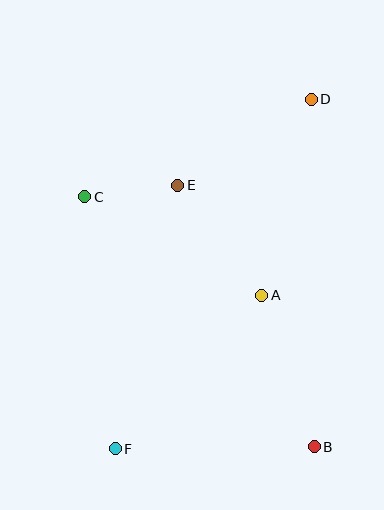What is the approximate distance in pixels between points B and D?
The distance between B and D is approximately 347 pixels.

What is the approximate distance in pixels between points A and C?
The distance between A and C is approximately 203 pixels.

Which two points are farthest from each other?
Points D and F are farthest from each other.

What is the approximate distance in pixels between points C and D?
The distance between C and D is approximately 247 pixels.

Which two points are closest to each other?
Points C and E are closest to each other.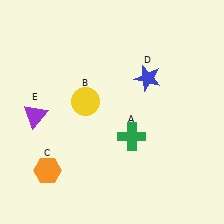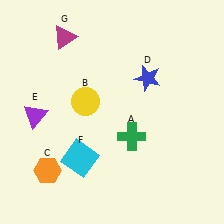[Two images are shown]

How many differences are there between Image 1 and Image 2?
There are 2 differences between the two images.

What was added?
A cyan square (F), a magenta triangle (G) were added in Image 2.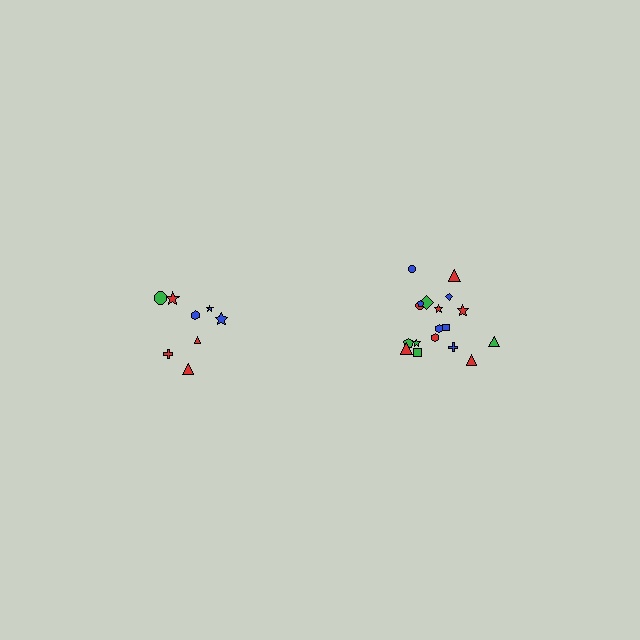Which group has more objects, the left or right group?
The right group.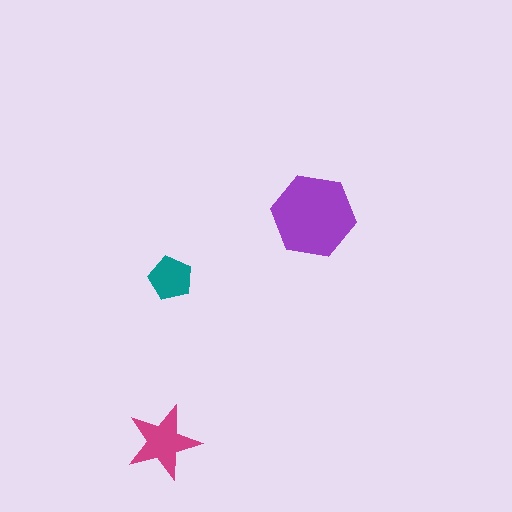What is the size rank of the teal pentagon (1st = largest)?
3rd.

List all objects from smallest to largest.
The teal pentagon, the magenta star, the purple hexagon.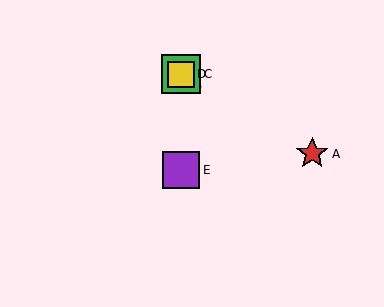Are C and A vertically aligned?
No, C is at x≈181 and A is at x≈312.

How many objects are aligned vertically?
4 objects (B, C, D, E) are aligned vertically.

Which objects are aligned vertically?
Objects B, C, D, E are aligned vertically.